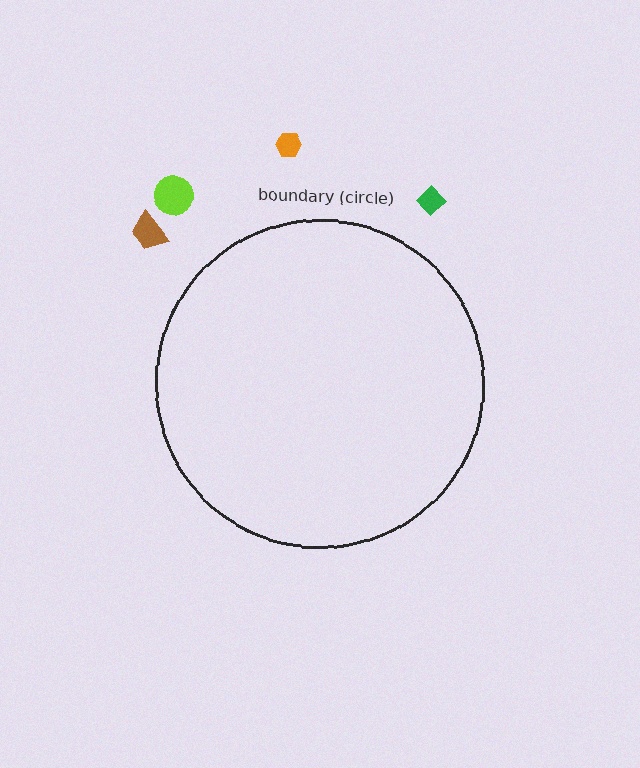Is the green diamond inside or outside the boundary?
Outside.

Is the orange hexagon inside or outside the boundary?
Outside.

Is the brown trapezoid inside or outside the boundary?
Outside.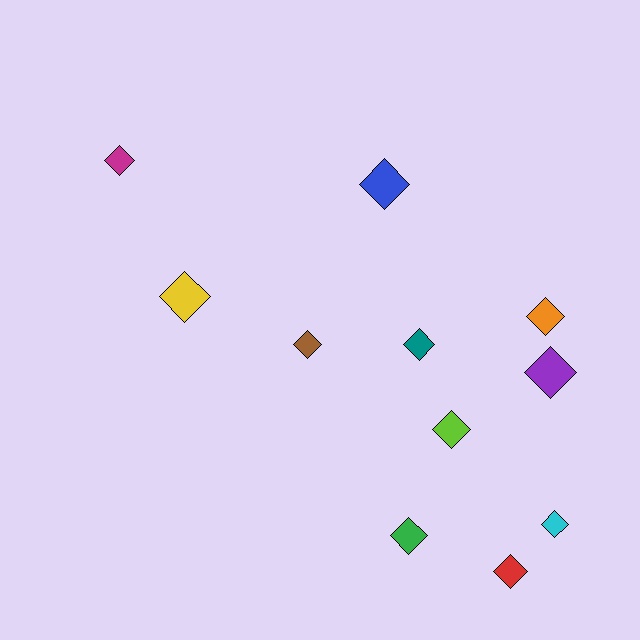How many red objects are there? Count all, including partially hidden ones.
There is 1 red object.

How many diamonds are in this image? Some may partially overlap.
There are 11 diamonds.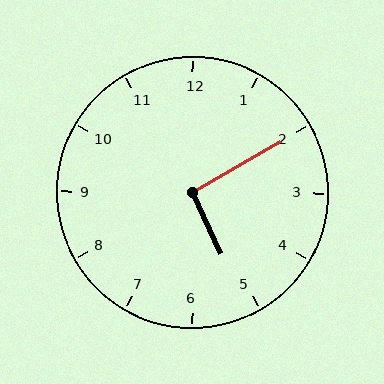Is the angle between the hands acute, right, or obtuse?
It is right.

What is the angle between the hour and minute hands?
Approximately 95 degrees.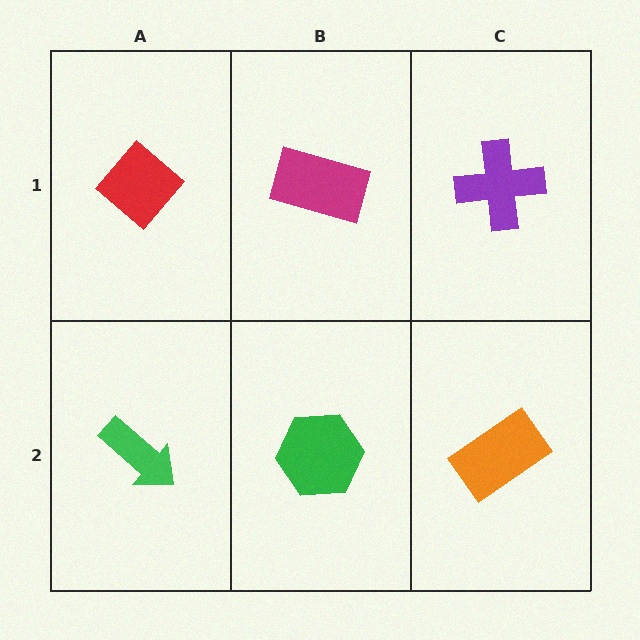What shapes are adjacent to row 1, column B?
A green hexagon (row 2, column B), a red diamond (row 1, column A), a purple cross (row 1, column C).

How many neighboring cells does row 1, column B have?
3.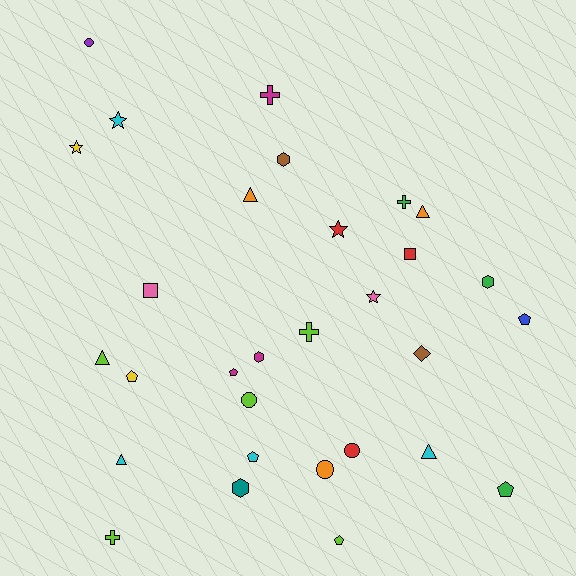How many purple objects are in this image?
There is 1 purple object.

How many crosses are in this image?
There are 4 crosses.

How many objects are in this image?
There are 30 objects.